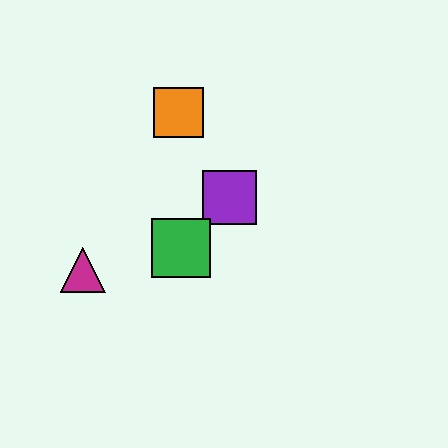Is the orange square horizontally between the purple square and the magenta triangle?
Yes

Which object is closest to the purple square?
The green square is closest to the purple square.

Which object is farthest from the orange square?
The magenta triangle is farthest from the orange square.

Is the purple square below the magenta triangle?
No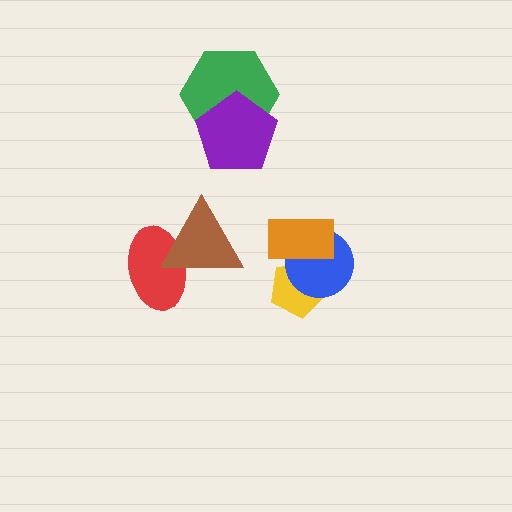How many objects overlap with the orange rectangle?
2 objects overlap with the orange rectangle.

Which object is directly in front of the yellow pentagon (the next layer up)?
The blue circle is directly in front of the yellow pentagon.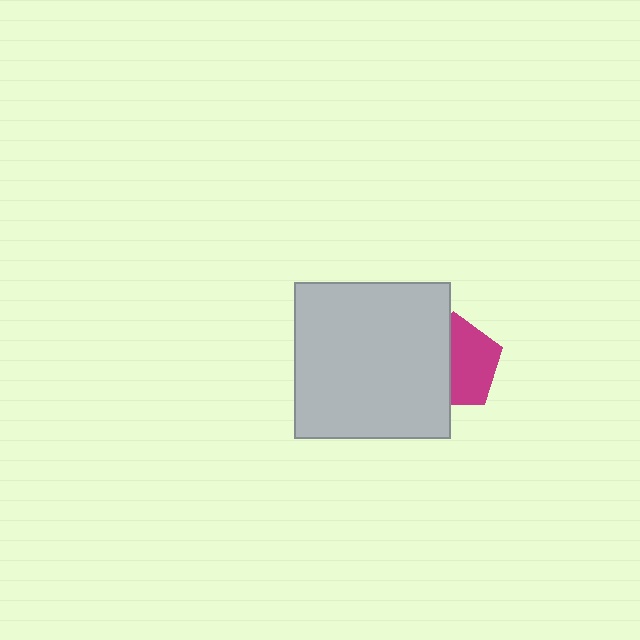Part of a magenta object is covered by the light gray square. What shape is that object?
It is a pentagon.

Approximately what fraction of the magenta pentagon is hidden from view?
Roughly 47% of the magenta pentagon is hidden behind the light gray square.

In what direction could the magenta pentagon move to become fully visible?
The magenta pentagon could move right. That would shift it out from behind the light gray square entirely.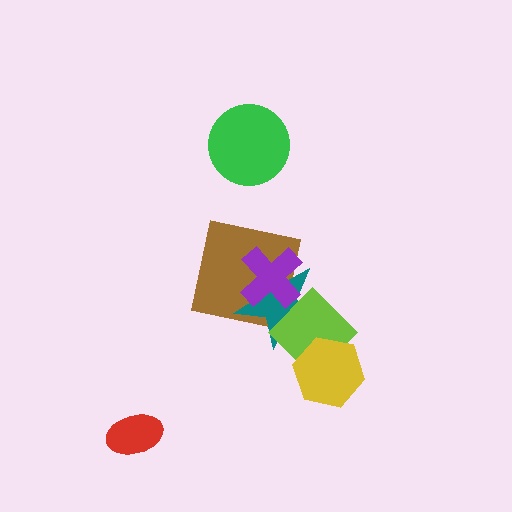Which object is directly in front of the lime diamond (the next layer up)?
The yellow hexagon is directly in front of the lime diamond.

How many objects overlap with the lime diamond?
3 objects overlap with the lime diamond.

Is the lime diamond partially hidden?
Yes, it is partially covered by another shape.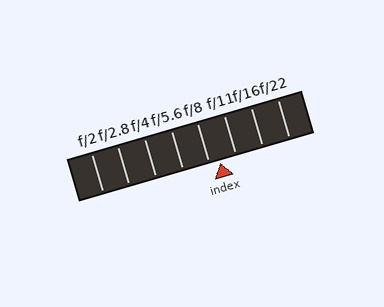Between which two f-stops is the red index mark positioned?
The index mark is between f/8 and f/11.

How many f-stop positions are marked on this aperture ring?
There are 8 f-stop positions marked.